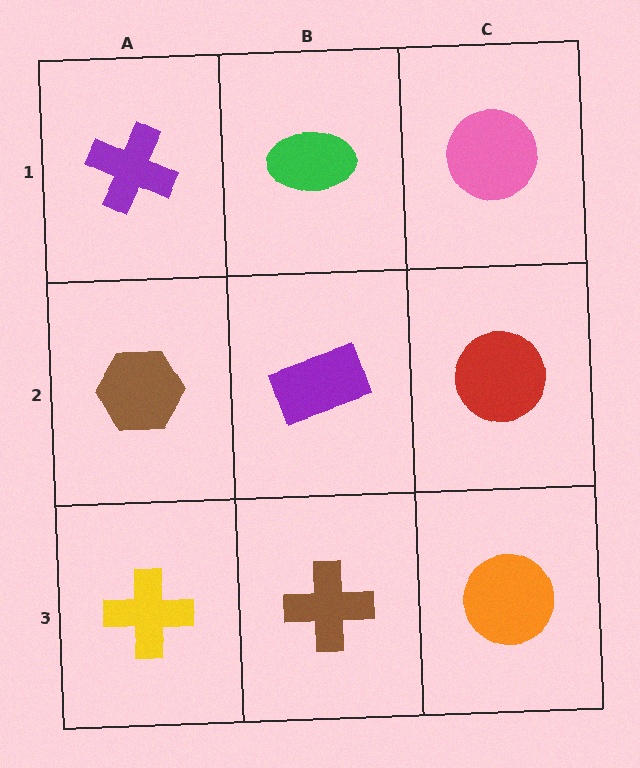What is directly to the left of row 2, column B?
A brown hexagon.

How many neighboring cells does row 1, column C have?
2.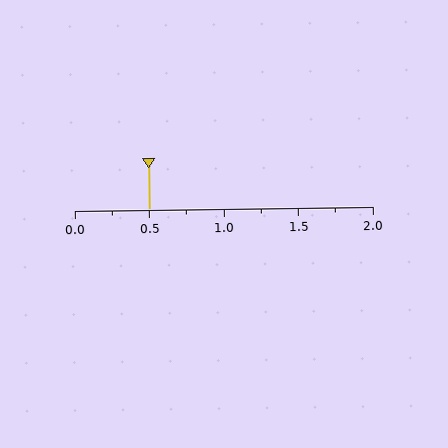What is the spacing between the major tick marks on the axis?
The major ticks are spaced 0.5 apart.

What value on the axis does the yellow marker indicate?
The marker indicates approximately 0.5.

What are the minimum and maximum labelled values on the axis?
The axis runs from 0.0 to 2.0.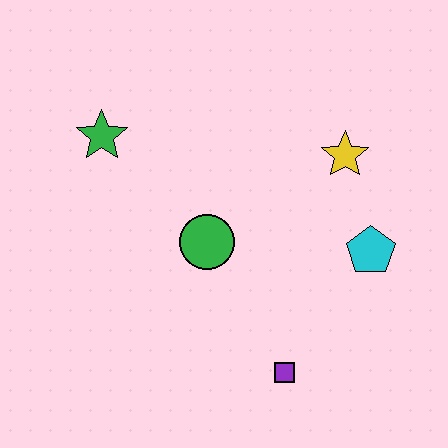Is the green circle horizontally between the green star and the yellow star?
Yes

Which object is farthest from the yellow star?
The green star is farthest from the yellow star.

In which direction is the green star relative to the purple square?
The green star is above the purple square.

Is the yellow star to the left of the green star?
No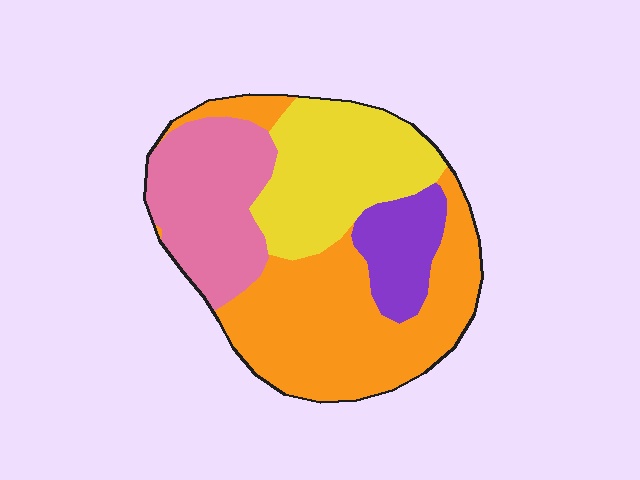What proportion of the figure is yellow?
Yellow takes up about one quarter (1/4) of the figure.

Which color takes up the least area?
Purple, at roughly 10%.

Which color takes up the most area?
Orange, at roughly 40%.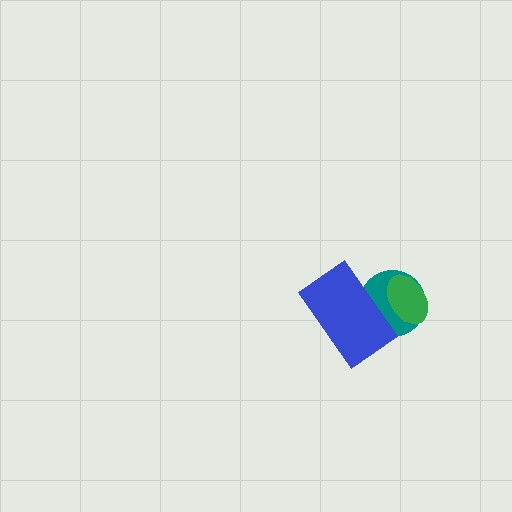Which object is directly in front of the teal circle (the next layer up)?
The green ellipse is directly in front of the teal circle.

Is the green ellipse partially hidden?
Yes, it is partially covered by another shape.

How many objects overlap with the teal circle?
2 objects overlap with the teal circle.